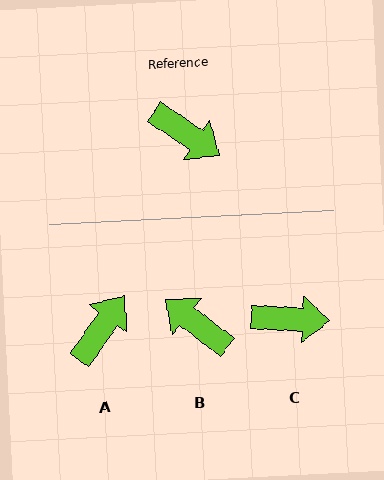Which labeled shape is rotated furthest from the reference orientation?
B, about 176 degrees away.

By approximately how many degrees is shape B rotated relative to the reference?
Approximately 176 degrees counter-clockwise.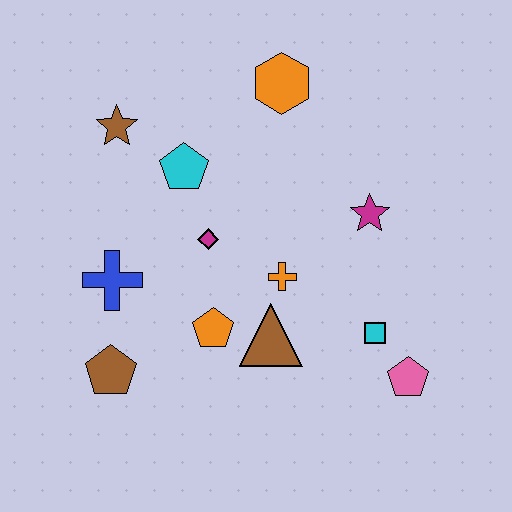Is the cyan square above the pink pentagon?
Yes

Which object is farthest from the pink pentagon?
The brown star is farthest from the pink pentagon.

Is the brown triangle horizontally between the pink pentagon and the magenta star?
No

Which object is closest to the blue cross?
The brown pentagon is closest to the blue cross.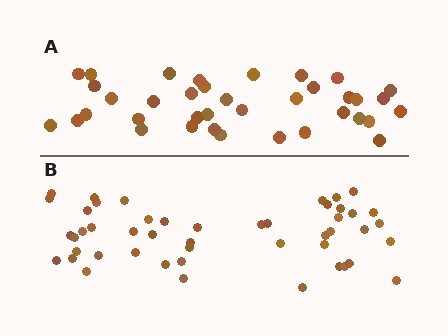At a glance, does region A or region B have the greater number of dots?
Region B (the bottom region) has more dots.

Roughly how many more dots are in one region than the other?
Region B has roughly 12 or so more dots than region A.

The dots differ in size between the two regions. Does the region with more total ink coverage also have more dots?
No. Region A has more total ink coverage because its dots are larger, but region B actually contains more individual dots. Total area can be misleading — the number of items is what matters here.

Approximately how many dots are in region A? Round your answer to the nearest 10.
About 40 dots. (The exact count is 37, which rounds to 40.)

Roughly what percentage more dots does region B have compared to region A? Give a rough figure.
About 30% more.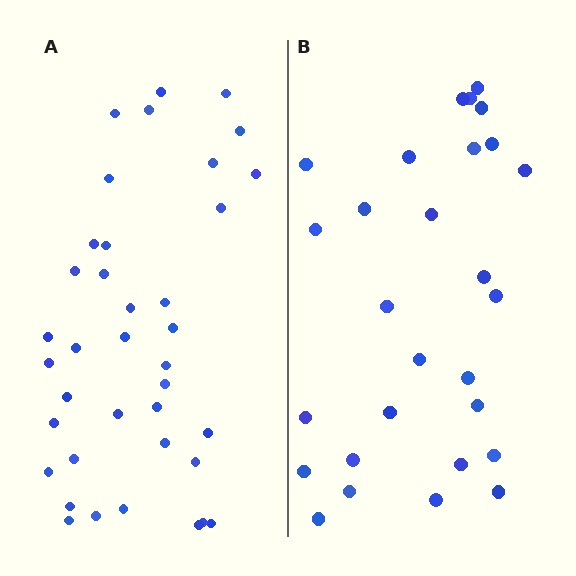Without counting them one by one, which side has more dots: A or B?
Region A (the left region) has more dots.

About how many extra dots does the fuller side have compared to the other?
Region A has roughly 10 or so more dots than region B.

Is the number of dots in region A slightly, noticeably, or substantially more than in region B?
Region A has noticeably more, but not dramatically so. The ratio is roughly 1.4 to 1.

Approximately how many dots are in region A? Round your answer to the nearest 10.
About 40 dots. (The exact count is 38, which rounds to 40.)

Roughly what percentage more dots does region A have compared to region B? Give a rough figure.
About 35% more.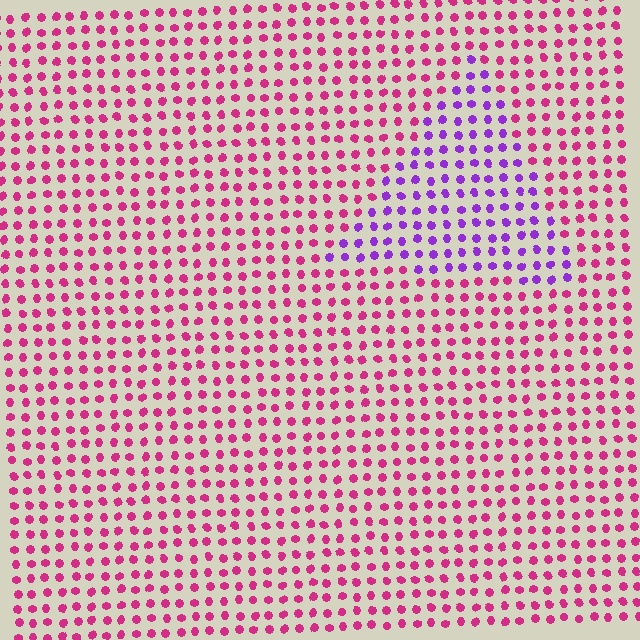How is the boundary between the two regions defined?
The boundary is defined purely by a slight shift in hue (about 50 degrees). Spacing, size, and orientation are identical on both sides.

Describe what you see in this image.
The image is filled with small magenta elements in a uniform arrangement. A triangle-shaped region is visible where the elements are tinted to a slightly different hue, forming a subtle color boundary.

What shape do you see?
I see a triangle.